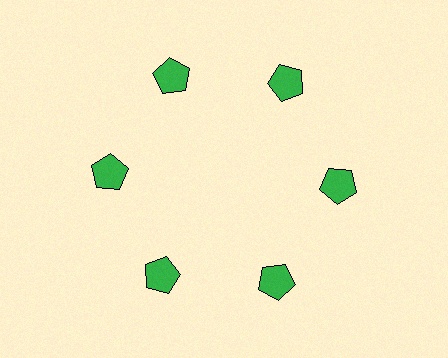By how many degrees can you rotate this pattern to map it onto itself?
The pattern maps onto itself every 60 degrees of rotation.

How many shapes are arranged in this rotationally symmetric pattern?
There are 6 shapes, arranged in 6 groups of 1.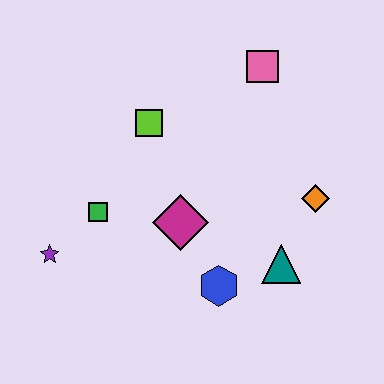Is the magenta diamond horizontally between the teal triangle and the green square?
Yes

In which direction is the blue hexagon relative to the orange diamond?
The blue hexagon is to the left of the orange diamond.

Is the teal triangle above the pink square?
No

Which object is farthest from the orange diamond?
The purple star is farthest from the orange diamond.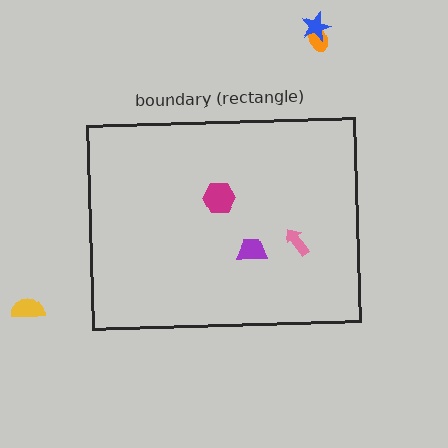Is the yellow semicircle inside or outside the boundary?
Outside.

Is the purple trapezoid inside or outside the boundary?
Inside.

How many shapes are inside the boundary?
3 inside, 3 outside.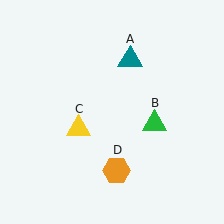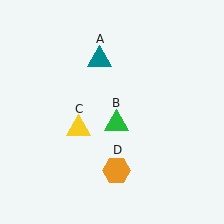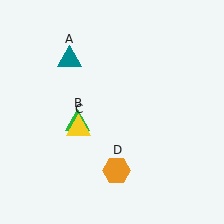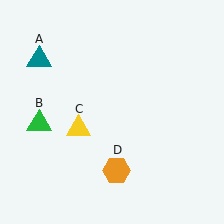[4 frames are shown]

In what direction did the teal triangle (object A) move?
The teal triangle (object A) moved left.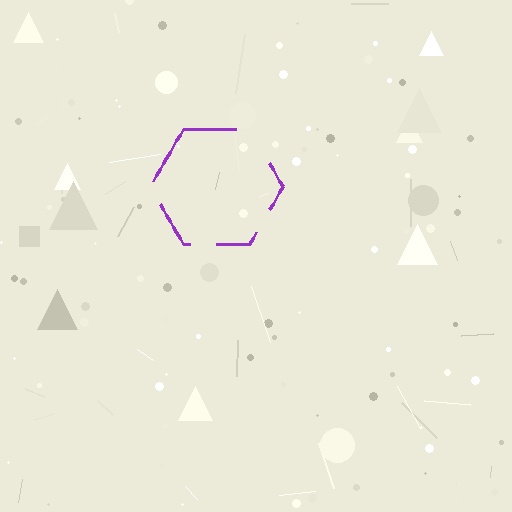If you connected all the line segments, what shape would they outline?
They would outline a hexagon.